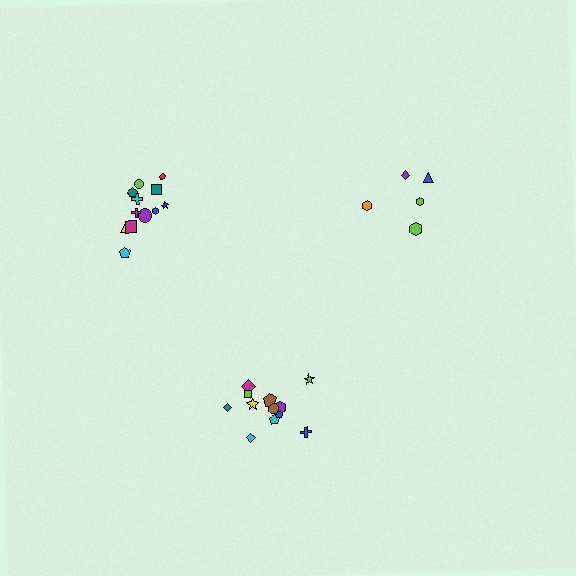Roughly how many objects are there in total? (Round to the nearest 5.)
Roughly 30 objects in total.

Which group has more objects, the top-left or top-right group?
The top-left group.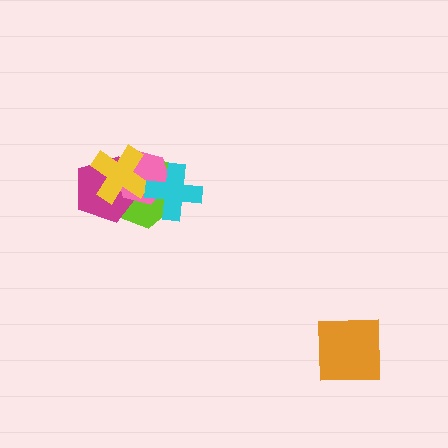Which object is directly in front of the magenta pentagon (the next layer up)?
The pink hexagon is directly in front of the magenta pentagon.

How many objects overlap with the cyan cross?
2 objects overlap with the cyan cross.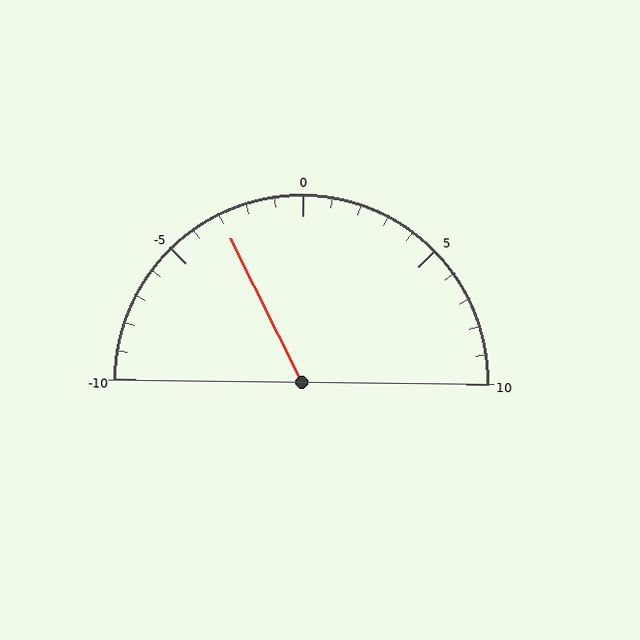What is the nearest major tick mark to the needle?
The nearest major tick mark is -5.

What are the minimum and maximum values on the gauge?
The gauge ranges from -10 to 10.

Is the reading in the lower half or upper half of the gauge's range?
The reading is in the lower half of the range (-10 to 10).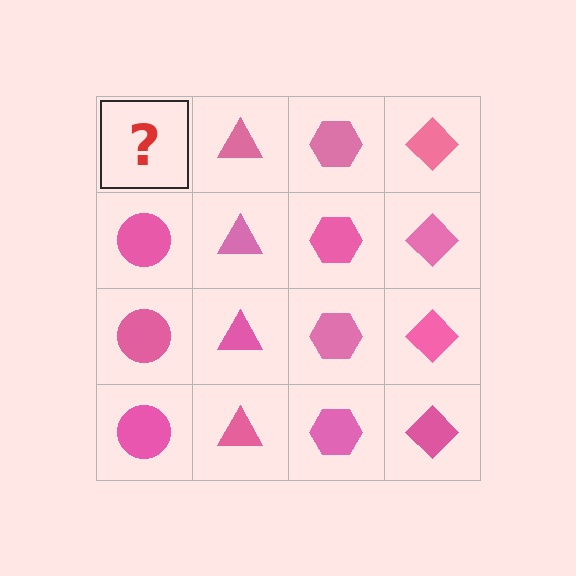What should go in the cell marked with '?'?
The missing cell should contain a pink circle.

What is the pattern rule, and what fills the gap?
The rule is that each column has a consistent shape. The gap should be filled with a pink circle.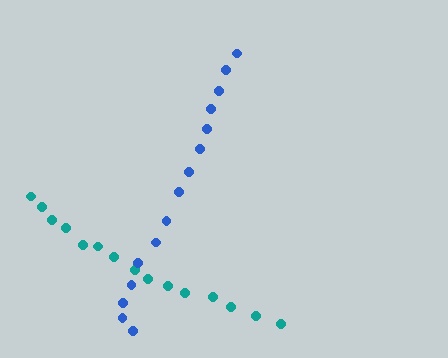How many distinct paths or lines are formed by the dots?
There are 2 distinct paths.